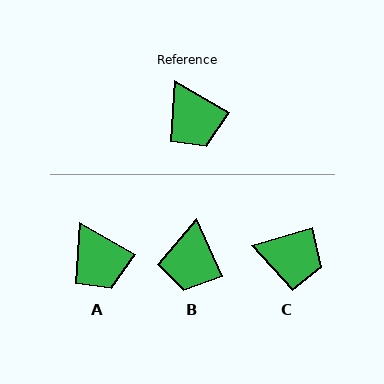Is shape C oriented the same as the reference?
No, it is off by about 47 degrees.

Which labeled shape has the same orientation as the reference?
A.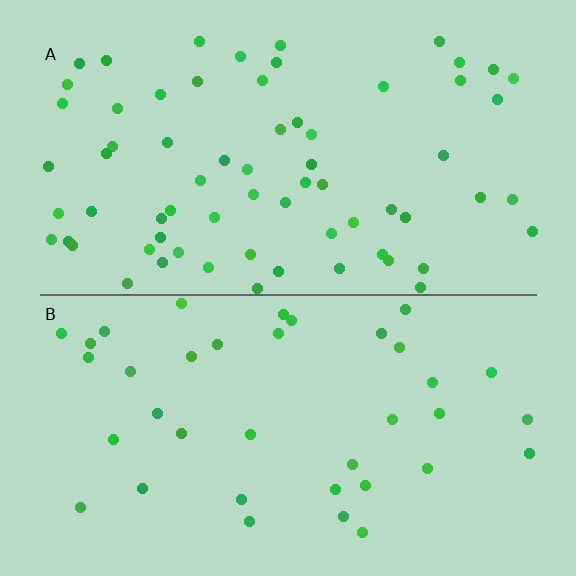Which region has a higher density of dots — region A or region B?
A (the top).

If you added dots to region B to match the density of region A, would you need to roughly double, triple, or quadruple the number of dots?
Approximately double.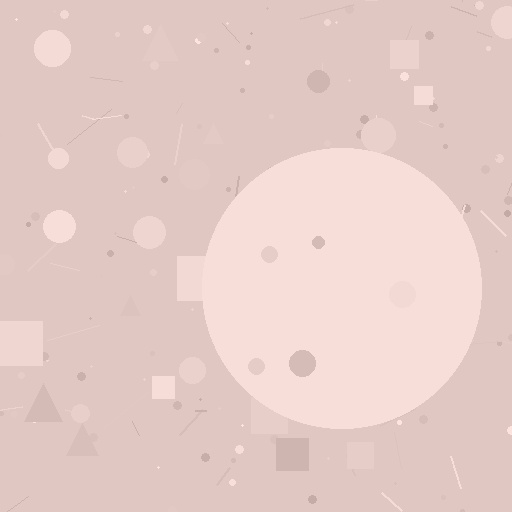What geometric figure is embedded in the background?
A circle is embedded in the background.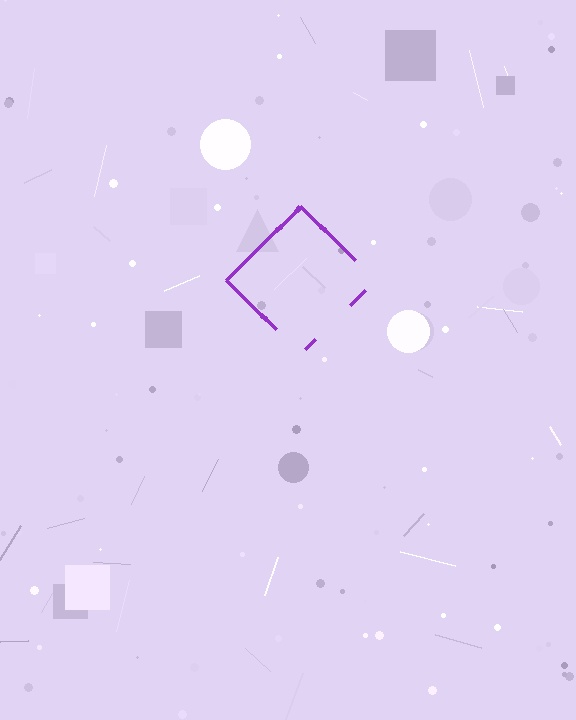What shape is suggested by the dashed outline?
The dashed outline suggests a diamond.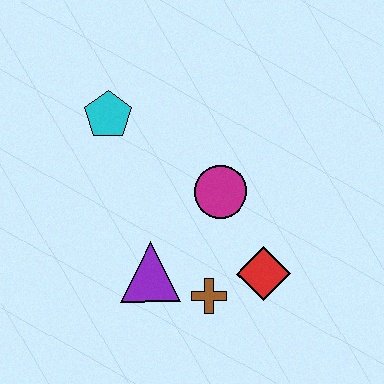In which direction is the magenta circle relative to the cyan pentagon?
The magenta circle is to the right of the cyan pentagon.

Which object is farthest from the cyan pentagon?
The red diamond is farthest from the cyan pentagon.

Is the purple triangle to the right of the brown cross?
No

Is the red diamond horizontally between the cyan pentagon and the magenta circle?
No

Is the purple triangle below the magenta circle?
Yes